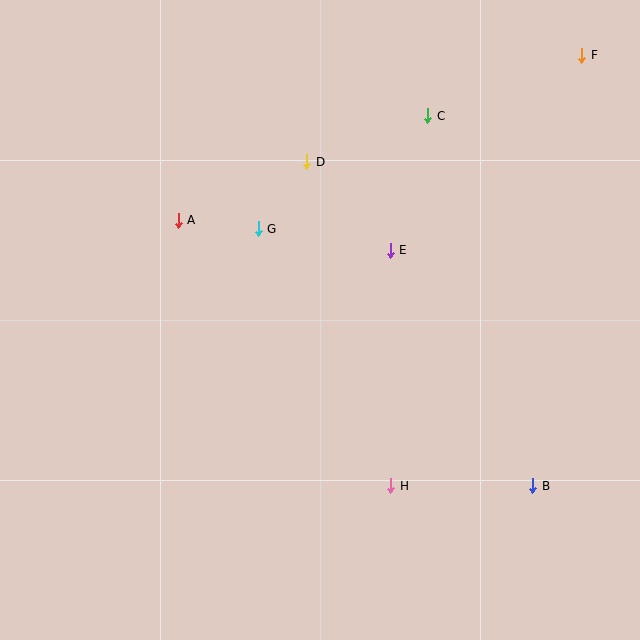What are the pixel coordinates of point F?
Point F is at (582, 55).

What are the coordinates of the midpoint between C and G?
The midpoint between C and G is at (343, 172).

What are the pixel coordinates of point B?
Point B is at (533, 486).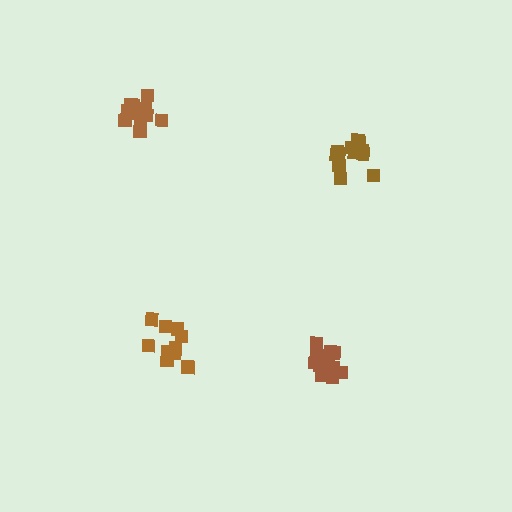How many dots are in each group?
Group 1: 10 dots, Group 2: 12 dots, Group 3: 14 dots, Group 4: 13 dots (49 total).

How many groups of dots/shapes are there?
There are 4 groups.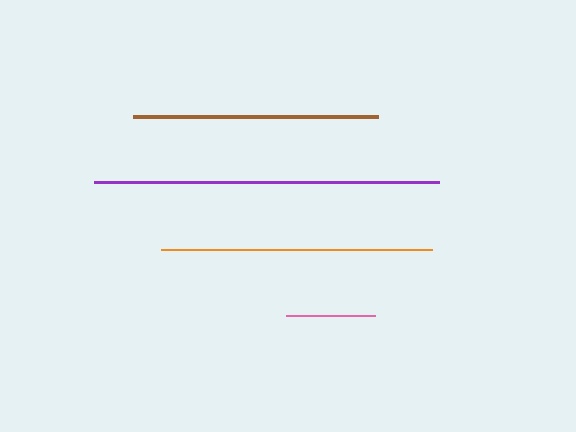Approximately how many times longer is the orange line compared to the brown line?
The orange line is approximately 1.1 times the length of the brown line.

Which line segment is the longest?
The purple line is the longest at approximately 345 pixels.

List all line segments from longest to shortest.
From longest to shortest: purple, orange, brown, pink.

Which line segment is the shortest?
The pink line is the shortest at approximately 88 pixels.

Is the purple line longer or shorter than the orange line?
The purple line is longer than the orange line.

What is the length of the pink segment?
The pink segment is approximately 88 pixels long.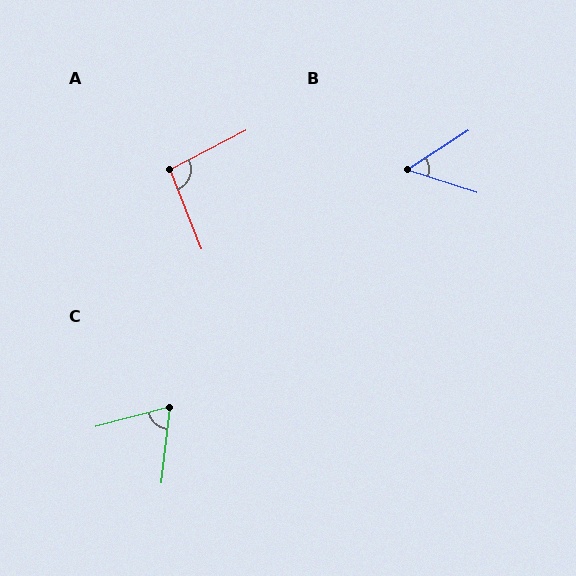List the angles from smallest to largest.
B (51°), C (69°), A (96°).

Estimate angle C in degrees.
Approximately 69 degrees.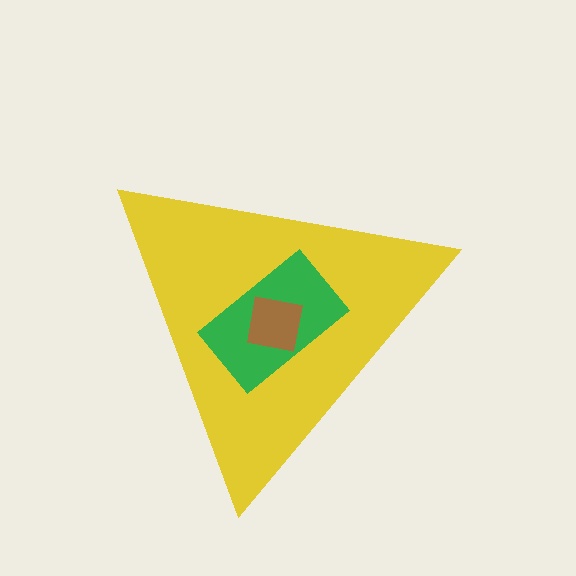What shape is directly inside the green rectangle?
The brown square.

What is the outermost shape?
The yellow triangle.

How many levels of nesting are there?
3.